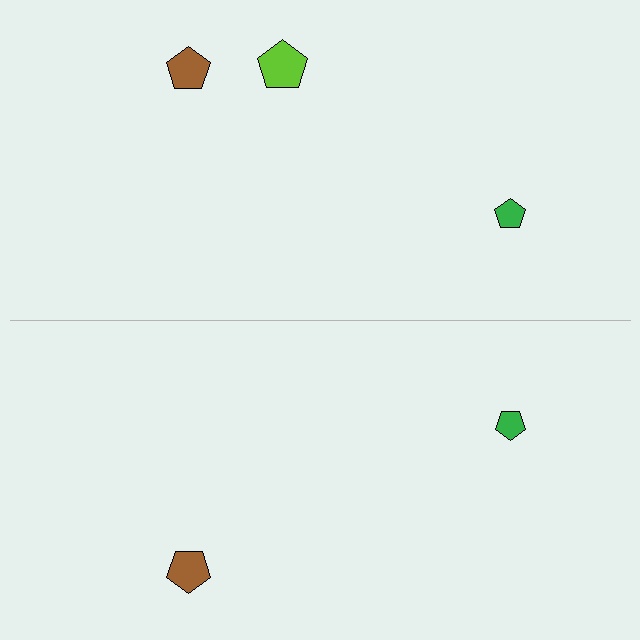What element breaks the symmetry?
A lime pentagon is missing from the bottom side.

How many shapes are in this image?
There are 5 shapes in this image.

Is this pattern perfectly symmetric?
No, the pattern is not perfectly symmetric. A lime pentagon is missing from the bottom side.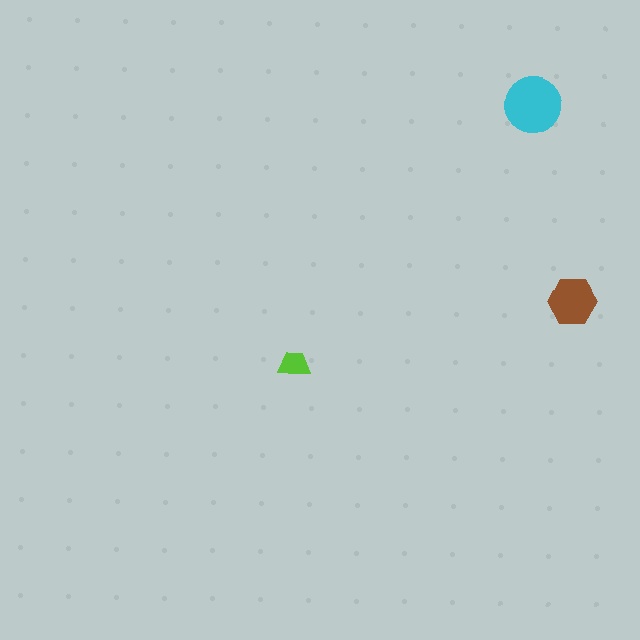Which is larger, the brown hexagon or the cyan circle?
The cyan circle.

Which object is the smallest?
The lime trapezoid.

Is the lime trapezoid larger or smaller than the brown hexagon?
Smaller.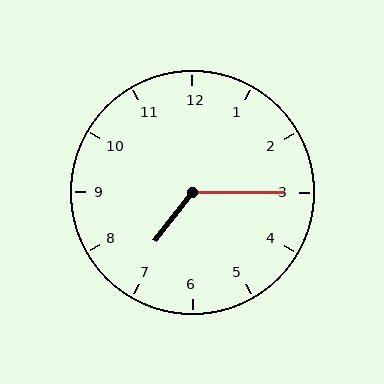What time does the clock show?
7:15.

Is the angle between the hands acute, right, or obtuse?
It is obtuse.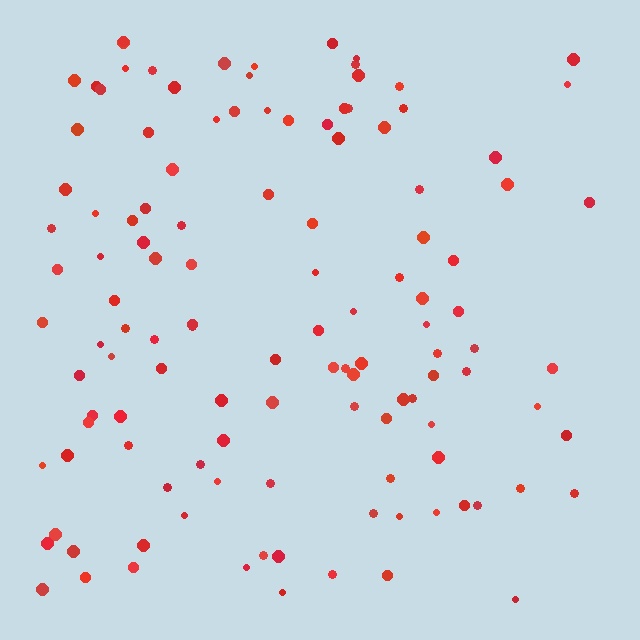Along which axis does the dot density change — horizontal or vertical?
Horizontal.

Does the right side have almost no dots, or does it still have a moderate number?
Still a moderate number, just noticeably fewer than the left.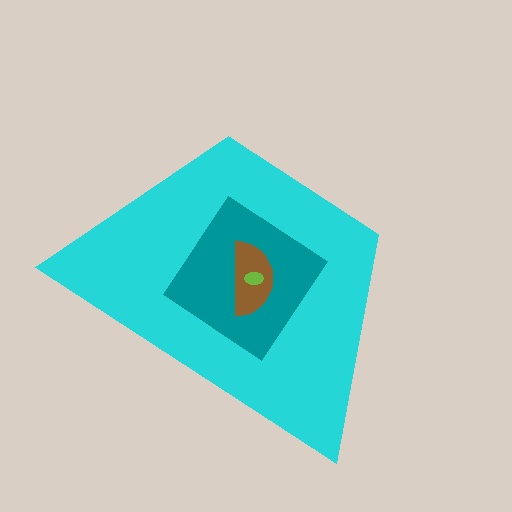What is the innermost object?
The lime ellipse.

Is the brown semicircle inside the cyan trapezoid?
Yes.